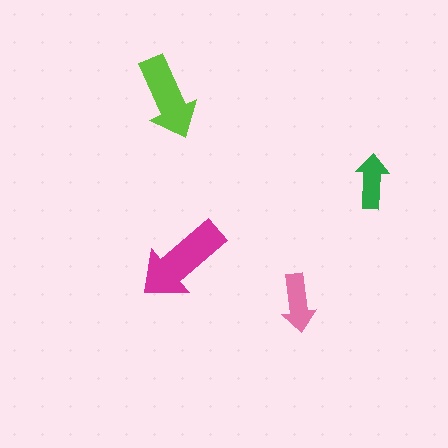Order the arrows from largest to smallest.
the magenta one, the lime one, the pink one, the green one.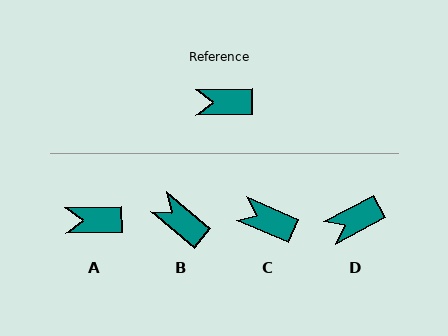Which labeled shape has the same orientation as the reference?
A.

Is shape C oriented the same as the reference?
No, it is off by about 24 degrees.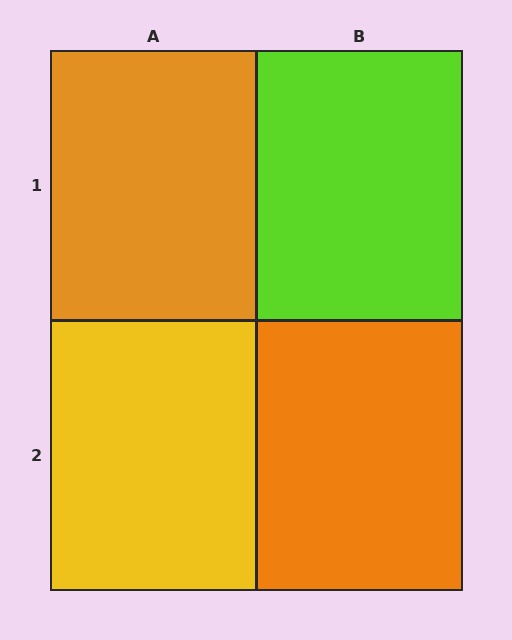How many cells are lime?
1 cell is lime.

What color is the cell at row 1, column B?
Lime.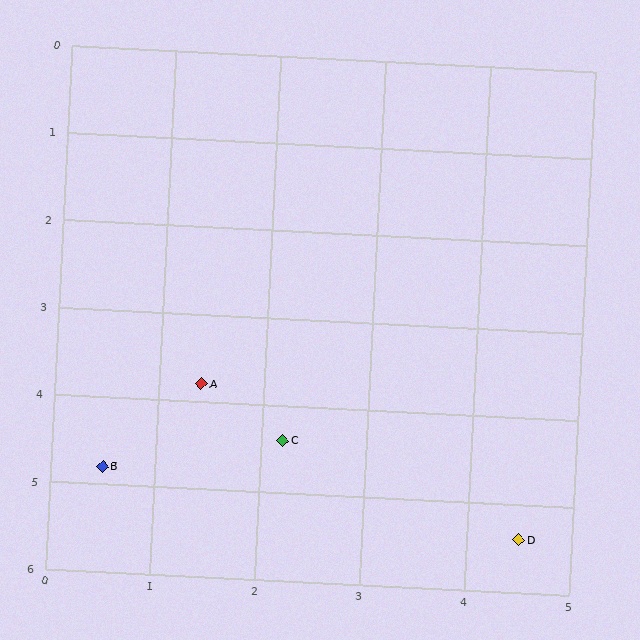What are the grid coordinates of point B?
Point B is at approximately (0.5, 4.8).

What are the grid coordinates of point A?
Point A is at approximately (1.4, 3.8).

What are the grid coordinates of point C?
Point C is at approximately (2.2, 4.4).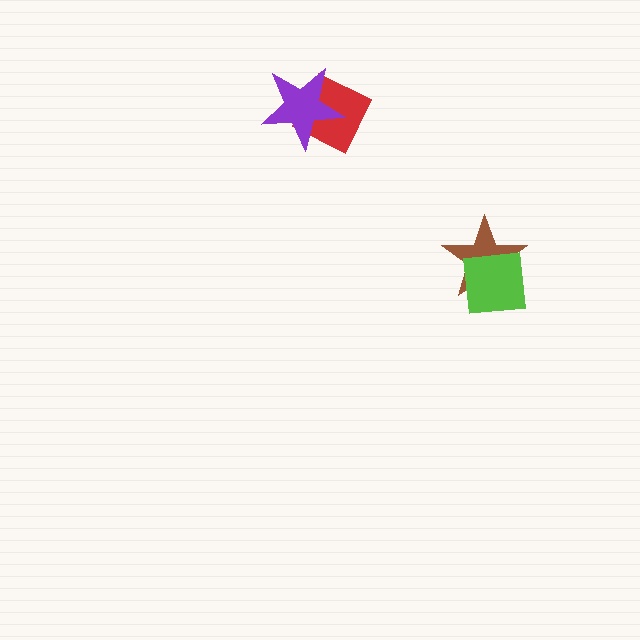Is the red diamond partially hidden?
Yes, it is partially covered by another shape.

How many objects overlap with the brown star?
1 object overlaps with the brown star.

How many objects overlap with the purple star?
1 object overlaps with the purple star.